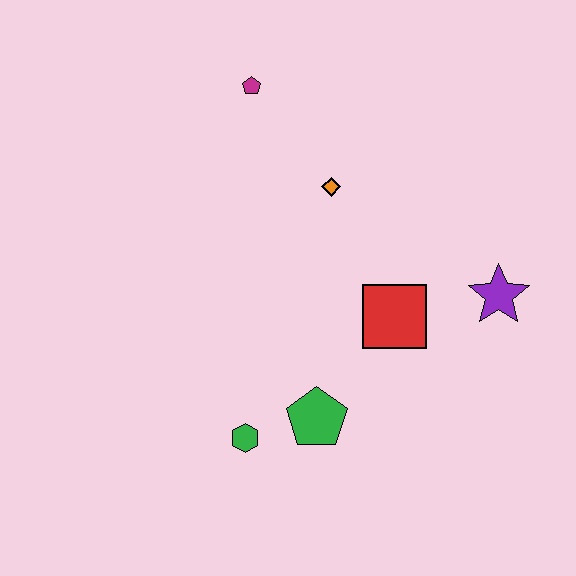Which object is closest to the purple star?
The red square is closest to the purple star.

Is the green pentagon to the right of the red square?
No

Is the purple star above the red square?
Yes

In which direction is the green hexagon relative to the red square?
The green hexagon is to the left of the red square.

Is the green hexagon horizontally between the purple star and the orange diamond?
No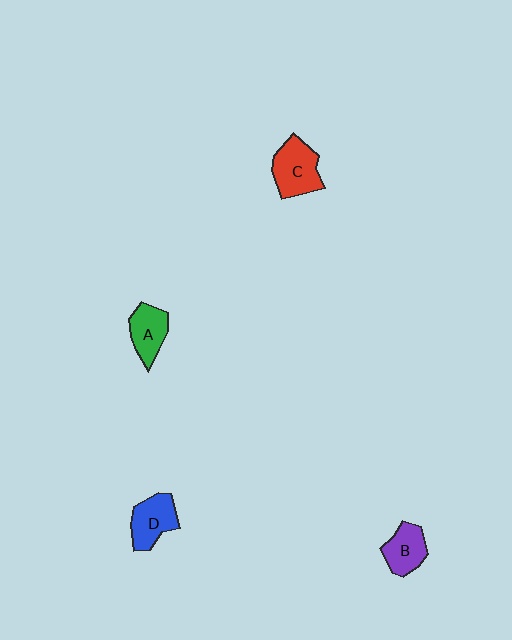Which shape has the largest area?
Shape C (red).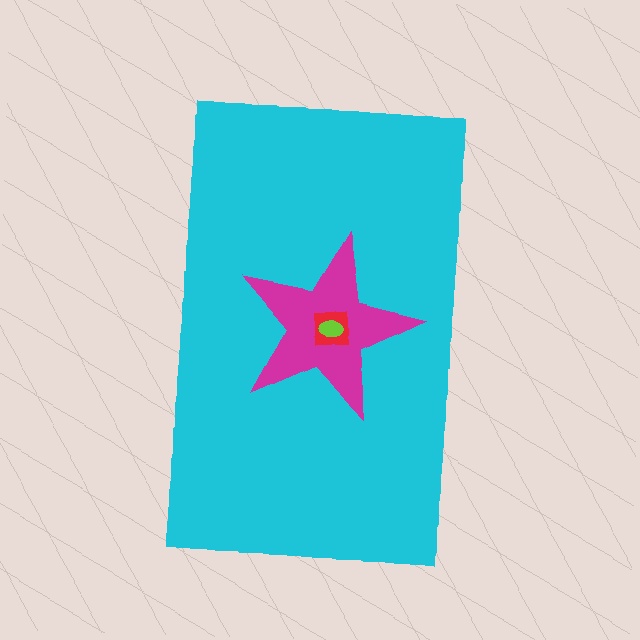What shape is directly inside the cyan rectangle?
The magenta star.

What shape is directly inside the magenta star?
The red square.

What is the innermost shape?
The lime ellipse.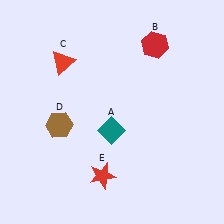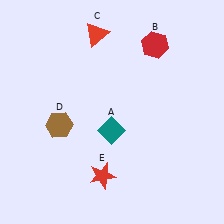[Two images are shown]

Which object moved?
The red triangle (C) moved right.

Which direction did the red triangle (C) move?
The red triangle (C) moved right.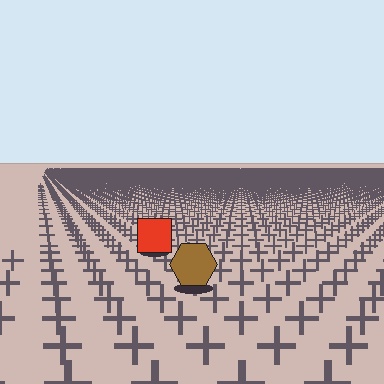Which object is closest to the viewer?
The brown hexagon is closest. The texture marks near it are larger and more spread out.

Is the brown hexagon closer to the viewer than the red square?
Yes. The brown hexagon is closer — you can tell from the texture gradient: the ground texture is coarser near it.